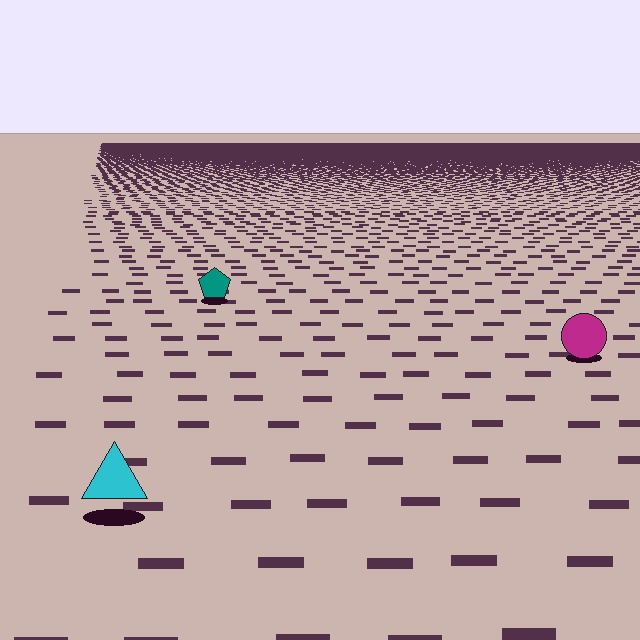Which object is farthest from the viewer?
The teal pentagon is farthest from the viewer. It appears smaller and the ground texture around it is denser.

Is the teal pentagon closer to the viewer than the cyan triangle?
No. The cyan triangle is closer — you can tell from the texture gradient: the ground texture is coarser near it.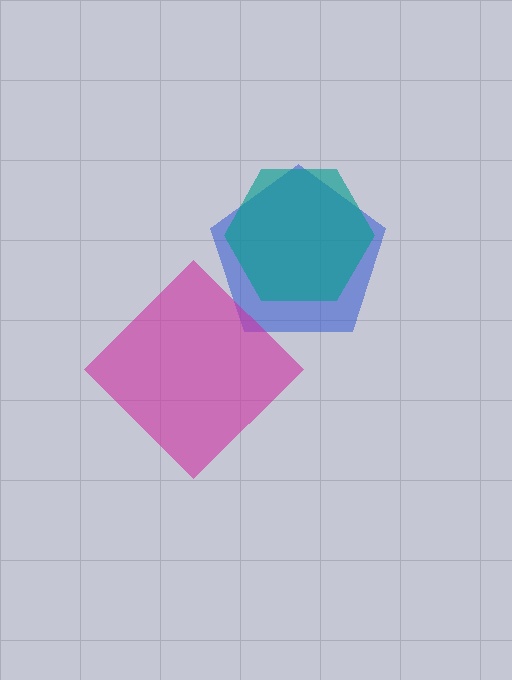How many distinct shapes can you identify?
There are 3 distinct shapes: a blue pentagon, a magenta diamond, a teal hexagon.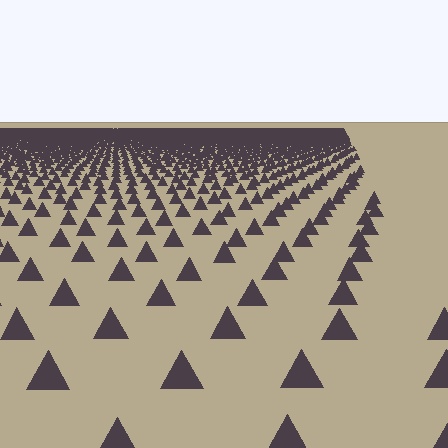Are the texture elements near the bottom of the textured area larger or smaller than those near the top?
Larger. Near the bottom, elements are closer to the viewer and appear at a bigger on-screen size.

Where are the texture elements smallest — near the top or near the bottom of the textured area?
Near the top.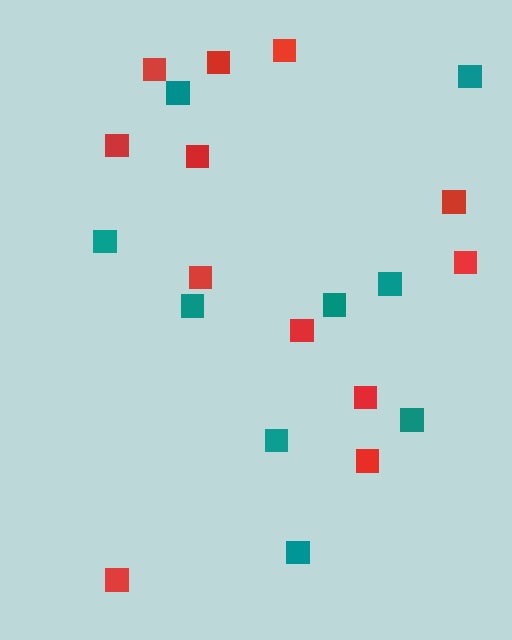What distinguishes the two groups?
There are 2 groups: one group of teal squares (9) and one group of red squares (12).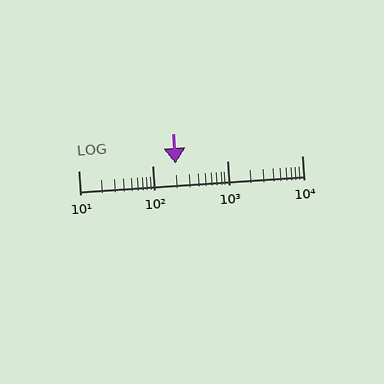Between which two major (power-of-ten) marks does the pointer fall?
The pointer is between 100 and 1000.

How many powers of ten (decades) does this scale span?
The scale spans 3 decades, from 10 to 10000.